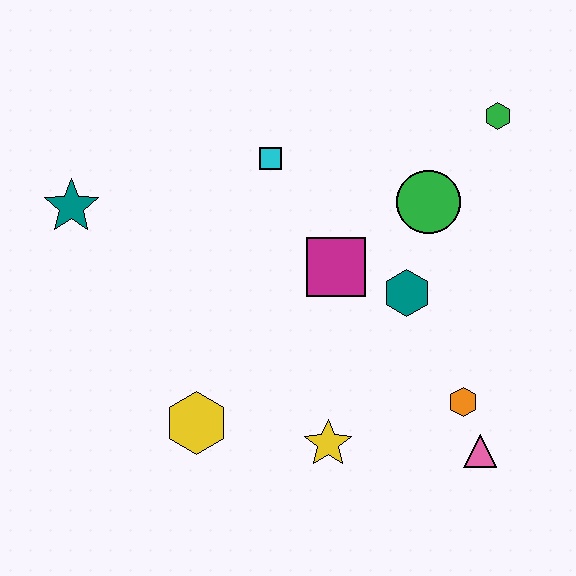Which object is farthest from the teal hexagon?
The teal star is farthest from the teal hexagon.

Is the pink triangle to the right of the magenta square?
Yes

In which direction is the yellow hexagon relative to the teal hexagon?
The yellow hexagon is to the left of the teal hexagon.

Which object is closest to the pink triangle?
The orange hexagon is closest to the pink triangle.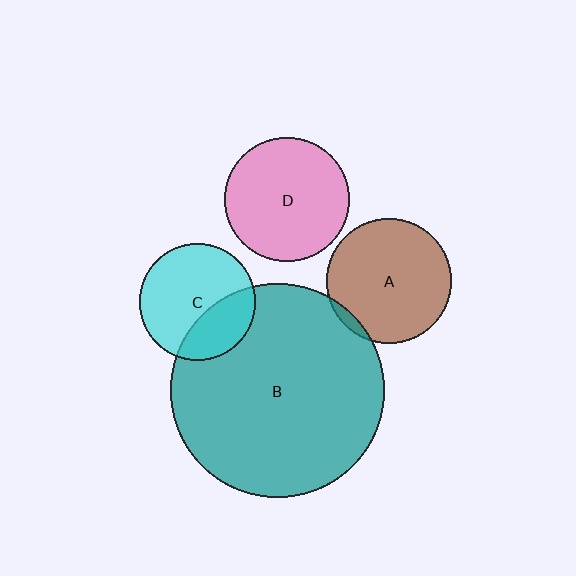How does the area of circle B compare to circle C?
Approximately 3.4 times.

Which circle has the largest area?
Circle B (teal).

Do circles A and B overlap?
Yes.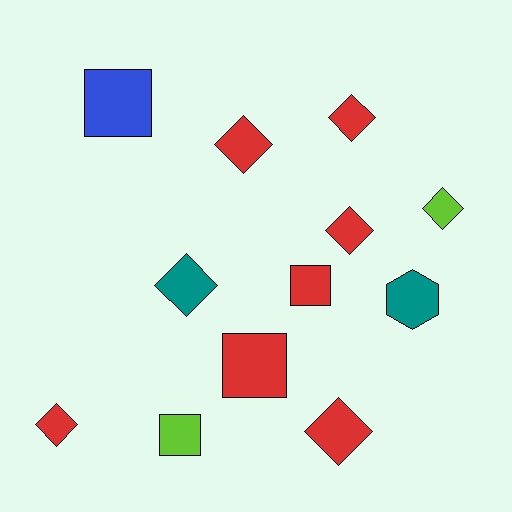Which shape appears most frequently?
Diamond, with 7 objects.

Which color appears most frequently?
Red, with 7 objects.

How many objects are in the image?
There are 12 objects.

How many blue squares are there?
There is 1 blue square.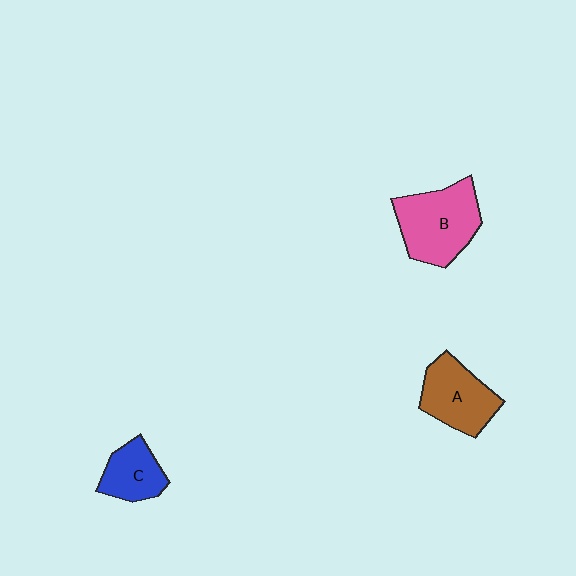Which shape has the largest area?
Shape B (pink).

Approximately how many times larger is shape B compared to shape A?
Approximately 1.3 times.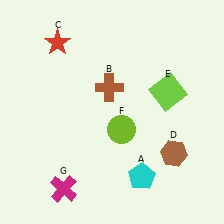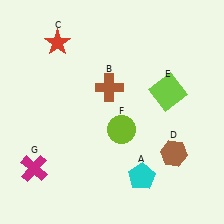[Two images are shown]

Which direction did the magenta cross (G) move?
The magenta cross (G) moved left.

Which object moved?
The magenta cross (G) moved left.